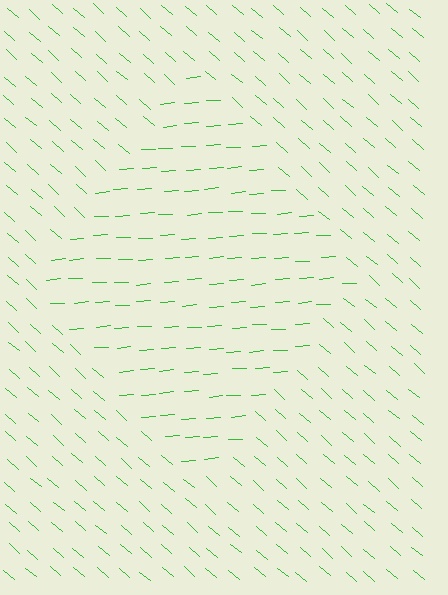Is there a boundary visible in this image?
Yes, there is a texture boundary formed by a change in line orientation.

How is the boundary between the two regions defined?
The boundary is defined purely by a change in line orientation (approximately 45 degrees difference). All lines are the same color and thickness.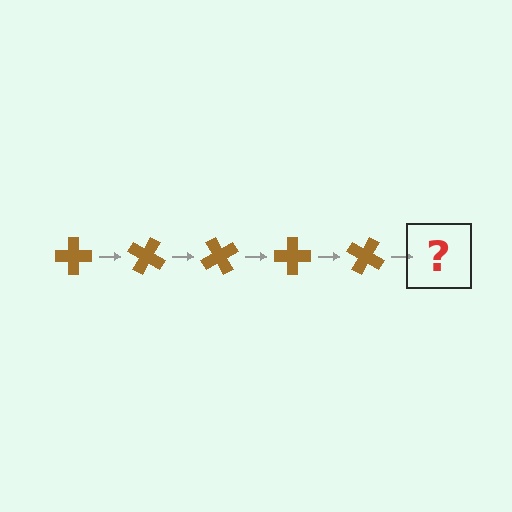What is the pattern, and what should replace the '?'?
The pattern is that the cross rotates 30 degrees each step. The '?' should be a brown cross rotated 150 degrees.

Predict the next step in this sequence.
The next step is a brown cross rotated 150 degrees.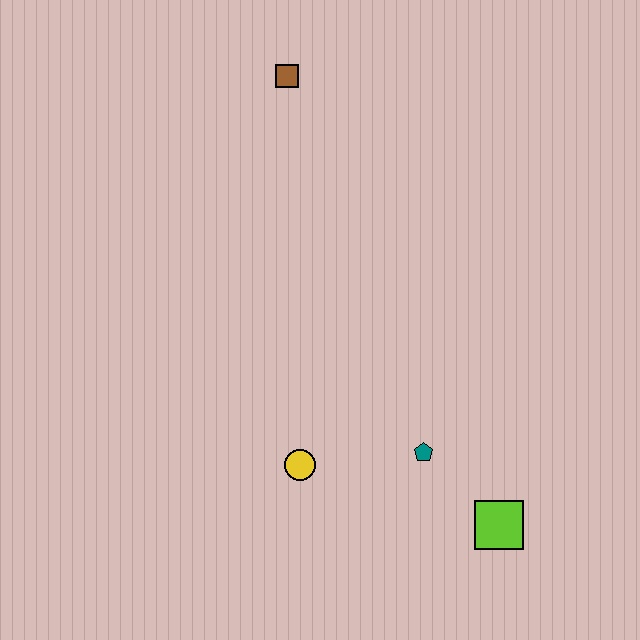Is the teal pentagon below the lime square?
No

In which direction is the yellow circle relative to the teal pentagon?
The yellow circle is to the left of the teal pentagon.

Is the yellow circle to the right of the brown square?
Yes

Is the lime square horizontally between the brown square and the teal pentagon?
No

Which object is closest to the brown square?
The yellow circle is closest to the brown square.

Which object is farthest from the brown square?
The lime square is farthest from the brown square.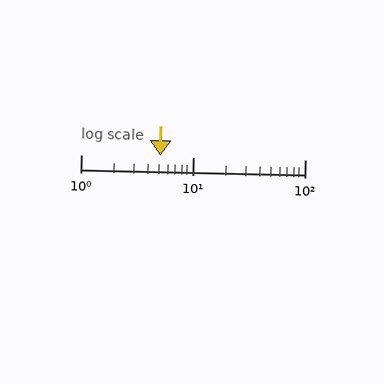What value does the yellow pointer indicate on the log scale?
The pointer indicates approximately 5.1.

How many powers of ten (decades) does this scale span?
The scale spans 2 decades, from 1 to 100.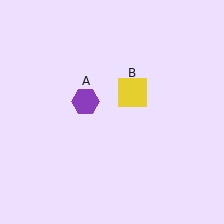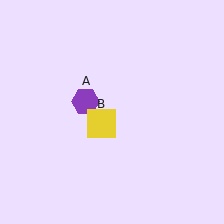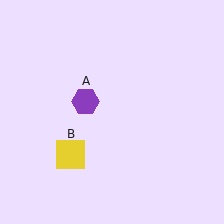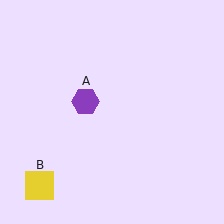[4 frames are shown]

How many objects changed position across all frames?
1 object changed position: yellow square (object B).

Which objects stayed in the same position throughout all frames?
Purple hexagon (object A) remained stationary.